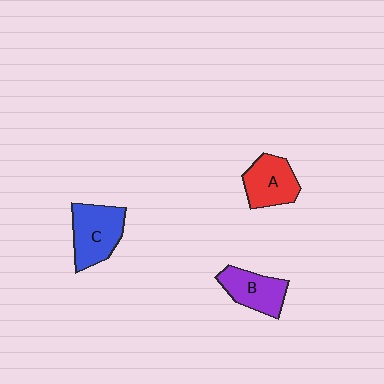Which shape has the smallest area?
Shape B (purple).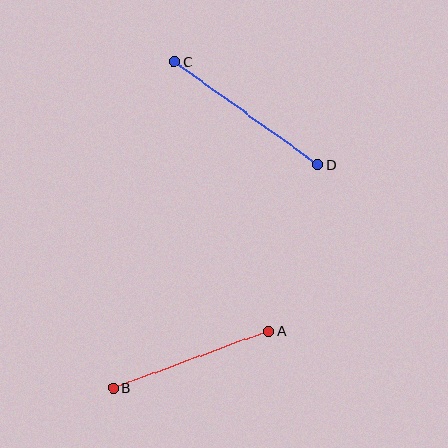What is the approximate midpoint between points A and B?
The midpoint is at approximately (191, 360) pixels.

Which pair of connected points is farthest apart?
Points C and D are farthest apart.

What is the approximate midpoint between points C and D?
The midpoint is at approximately (246, 113) pixels.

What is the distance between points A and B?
The distance is approximately 165 pixels.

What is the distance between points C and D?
The distance is approximately 177 pixels.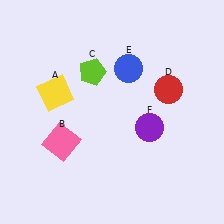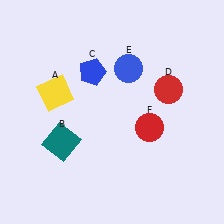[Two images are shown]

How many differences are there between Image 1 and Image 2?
There are 3 differences between the two images.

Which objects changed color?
B changed from pink to teal. C changed from lime to blue. F changed from purple to red.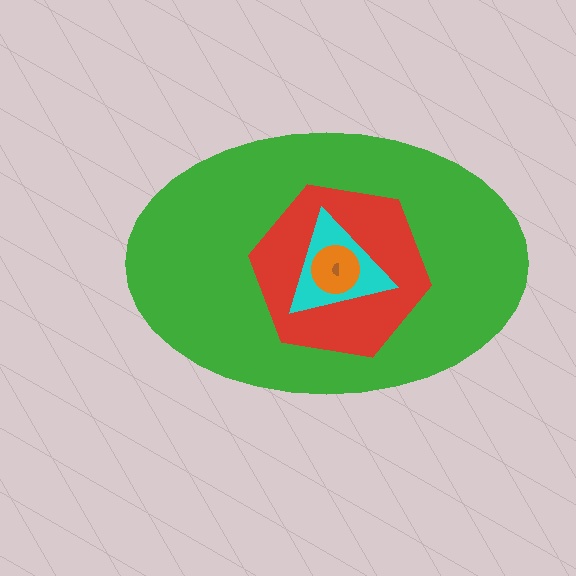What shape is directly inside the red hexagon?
The cyan triangle.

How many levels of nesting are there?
5.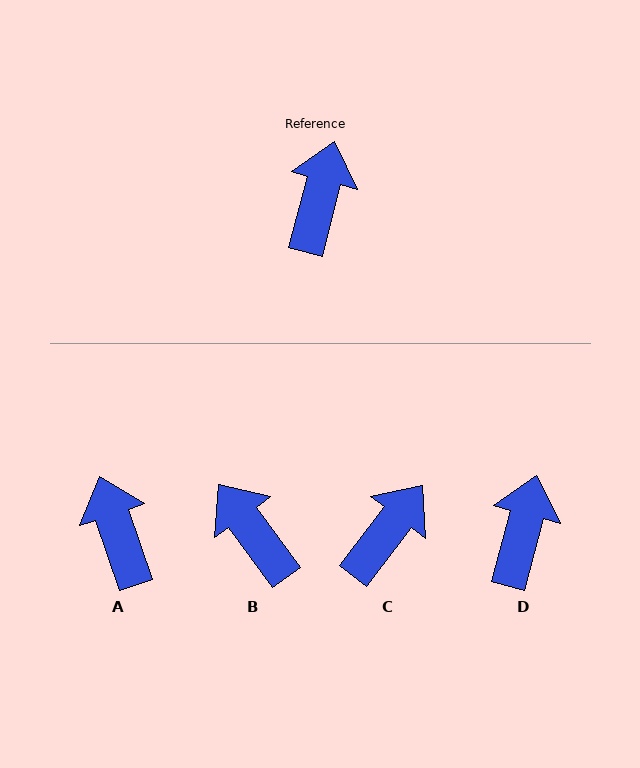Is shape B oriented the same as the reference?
No, it is off by about 51 degrees.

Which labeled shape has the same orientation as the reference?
D.